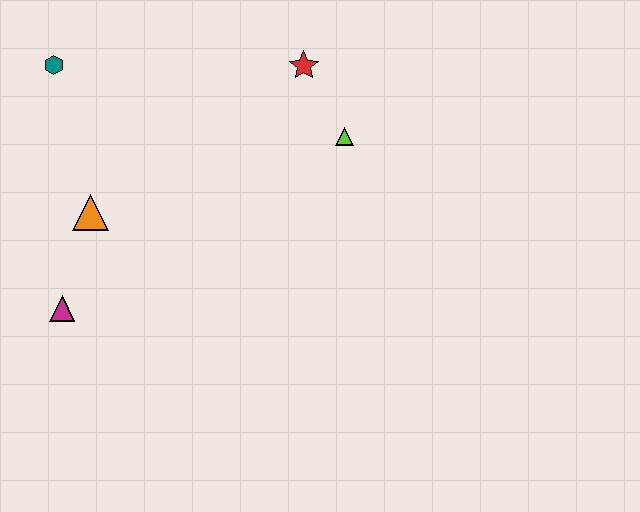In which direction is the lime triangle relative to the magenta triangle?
The lime triangle is to the right of the magenta triangle.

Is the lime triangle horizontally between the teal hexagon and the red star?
No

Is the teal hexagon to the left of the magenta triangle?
Yes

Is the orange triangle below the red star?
Yes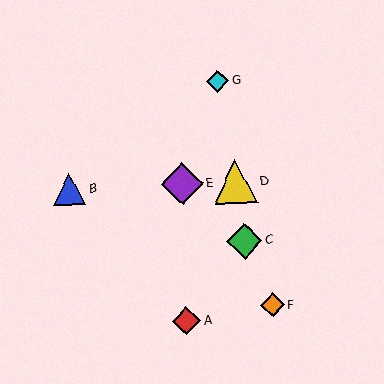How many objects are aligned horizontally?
3 objects (B, D, E) are aligned horizontally.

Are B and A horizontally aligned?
No, B is at y≈189 and A is at y≈321.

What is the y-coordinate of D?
Object D is at y≈182.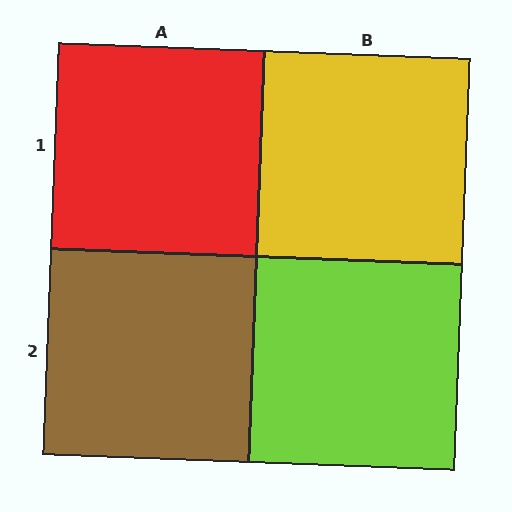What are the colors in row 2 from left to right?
Brown, lime.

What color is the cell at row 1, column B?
Yellow.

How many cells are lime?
1 cell is lime.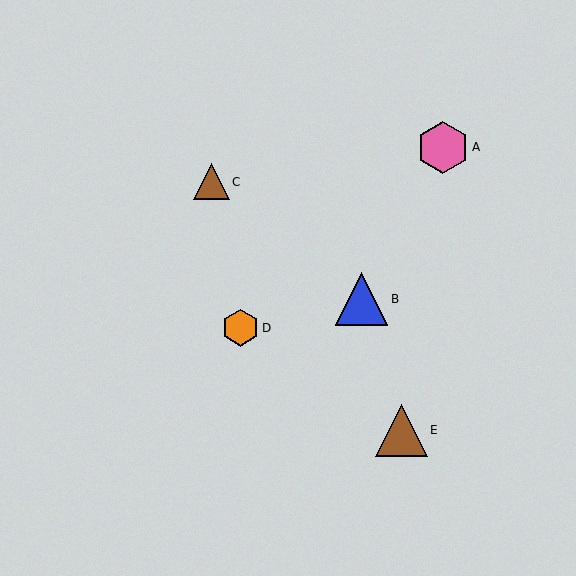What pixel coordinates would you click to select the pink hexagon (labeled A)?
Click at (443, 147) to select the pink hexagon A.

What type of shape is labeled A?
Shape A is a pink hexagon.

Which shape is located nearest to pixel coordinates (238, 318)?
The orange hexagon (labeled D) at (241, 328) is nearest to that location.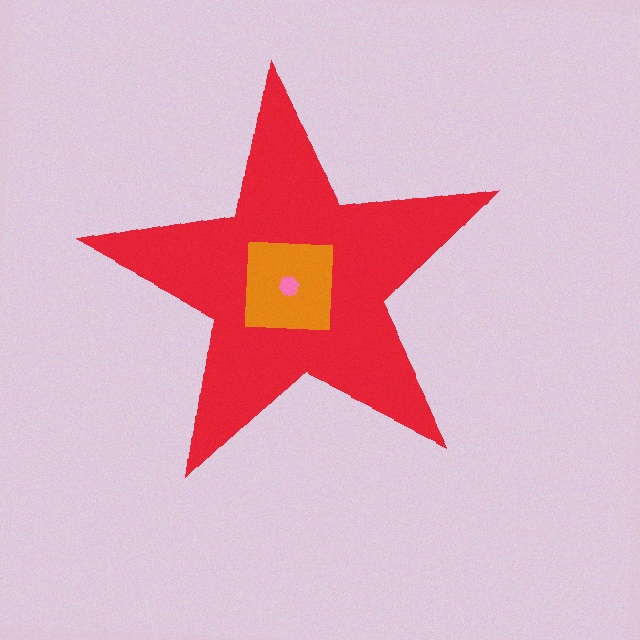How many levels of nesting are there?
3.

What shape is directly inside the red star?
The orange square.